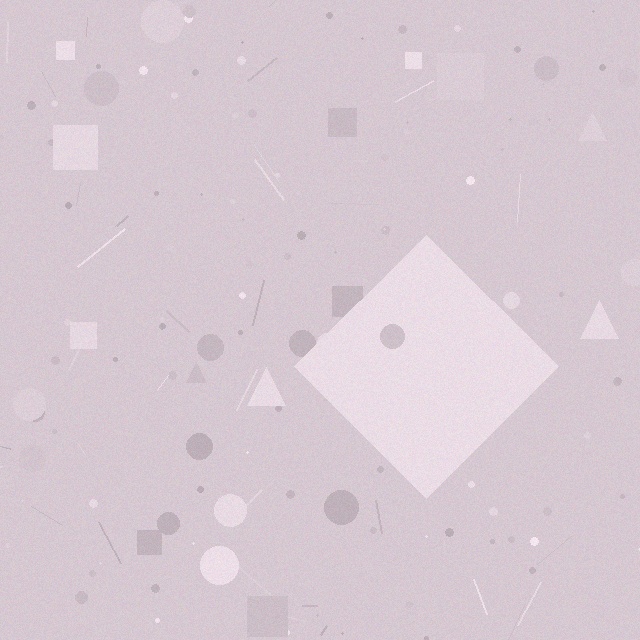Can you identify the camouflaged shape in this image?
The camouflaged shape is a diamond.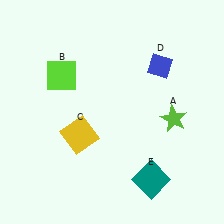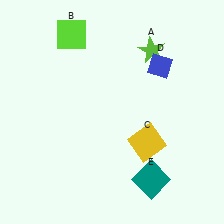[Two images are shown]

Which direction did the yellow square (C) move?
The yellow square (C) moved right.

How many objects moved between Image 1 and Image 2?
3 objects moved between the two images.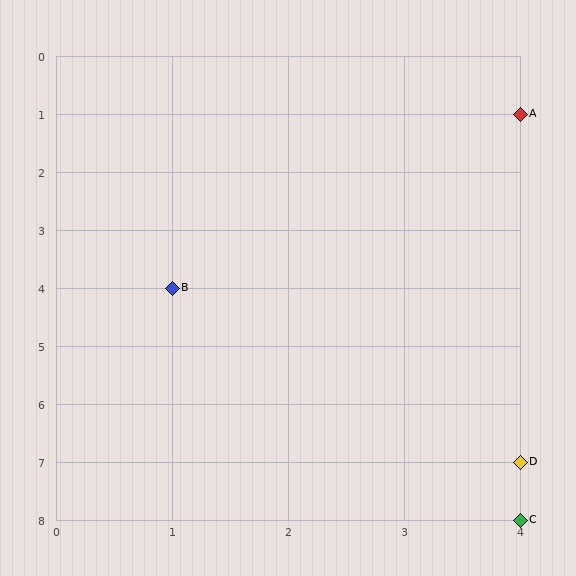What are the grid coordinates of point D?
Point D is at grid coordinates (4, 7).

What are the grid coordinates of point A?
Point A is at grid coordinates (4, 1).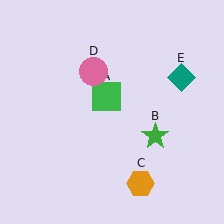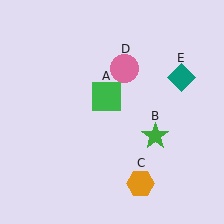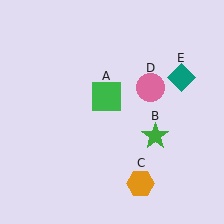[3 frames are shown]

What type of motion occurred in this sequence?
The pink circle (object D) rotated clockwise around the center of the scene.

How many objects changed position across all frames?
1 object changed position: pink circle (object D).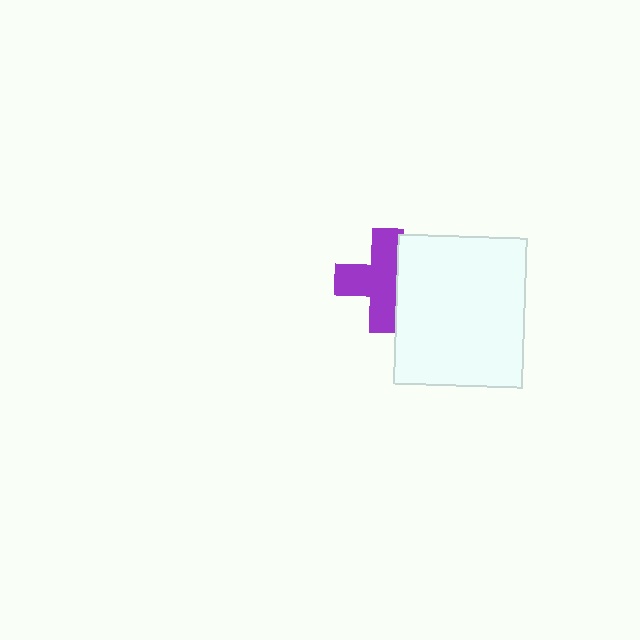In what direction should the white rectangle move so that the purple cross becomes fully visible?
The white rectangle should move right. That is the shortest direction to clear the overlap and leave the purple cross fully visible.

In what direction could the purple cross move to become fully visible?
The purple cross could move left. That would shift it out from behind the white rectangle entirely.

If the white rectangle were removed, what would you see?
You would see the complete purple cross.